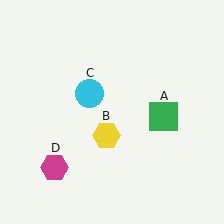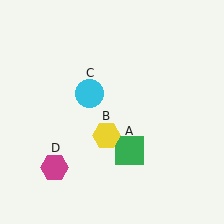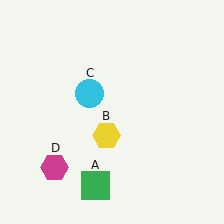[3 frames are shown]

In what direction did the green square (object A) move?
The green square (object A) moved down and to the left.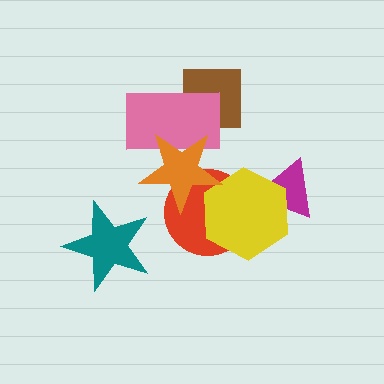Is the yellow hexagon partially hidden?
Yes, it is partially covered by another shape.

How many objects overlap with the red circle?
2 objects overlap with the red circle.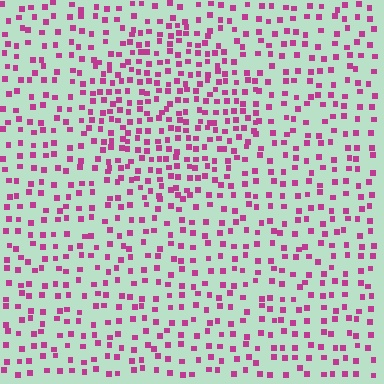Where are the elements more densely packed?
The elements are more densely packed inside the circle boundary.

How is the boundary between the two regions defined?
The boundary is defined by a change in element density (approximately 1.7x ratio). All elements are the same color, size, and shape.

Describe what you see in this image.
The image contains small magenta elements arranged at two different densities. A circle-shaped region is visible where the elements are more densely packed than the surrounding area.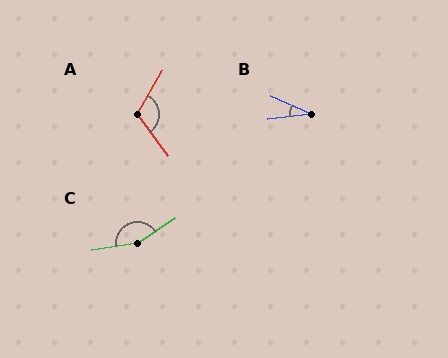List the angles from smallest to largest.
B (32°), A (113°), C (155°).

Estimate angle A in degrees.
Approximately 113 degrees.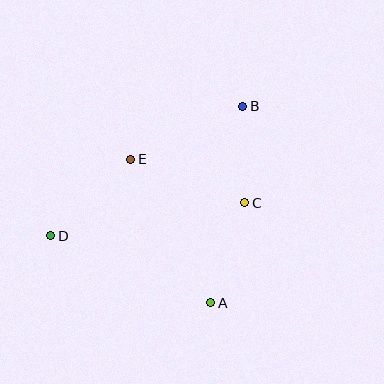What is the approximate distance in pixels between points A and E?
The distance between A and E is approximately 164 pixels.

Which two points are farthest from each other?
Points B and D are farthest from each other.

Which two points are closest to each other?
Points B and C are closest to each other.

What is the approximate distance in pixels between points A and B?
The distance between A and B is approximately 199 pixels.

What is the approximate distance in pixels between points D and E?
The distance between D and E is approximately 111 pixels.